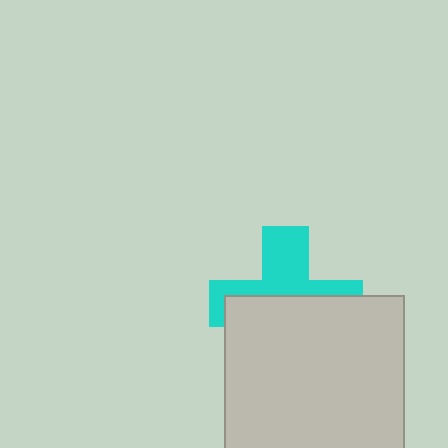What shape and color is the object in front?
The object in front is a light gray square.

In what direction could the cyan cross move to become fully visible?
The cyan cross could move up. That would shift it out from behind the light gray square entirely.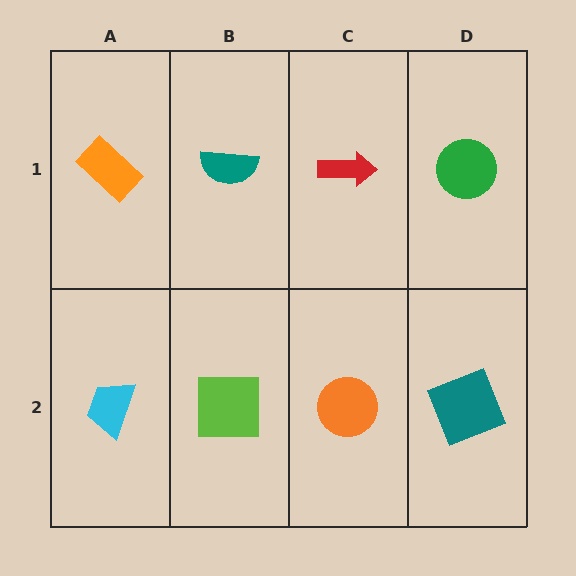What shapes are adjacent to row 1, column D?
A teal square (row 2, column D), a red arrow (row 1, column C).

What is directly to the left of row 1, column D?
A red arrow.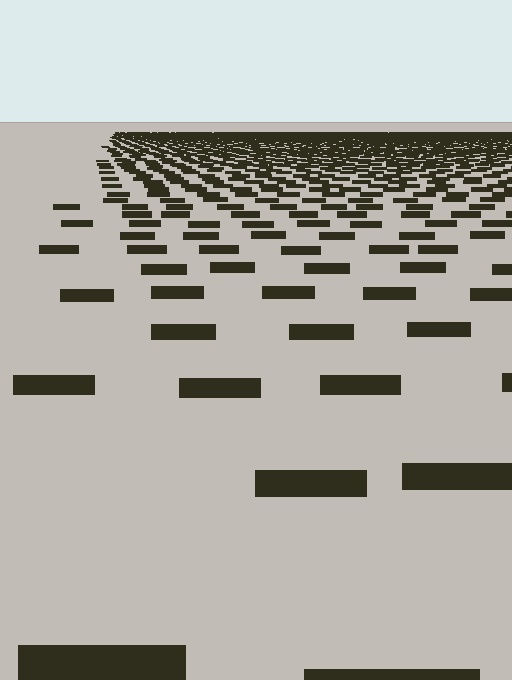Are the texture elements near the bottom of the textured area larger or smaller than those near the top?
Larger. Near the bottom, elements are closer to the viewer and appear at a bigger on-screen size.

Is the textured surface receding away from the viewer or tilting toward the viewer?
The surface is receding away from the viewer. Texture elements get smaller and denser toward the top.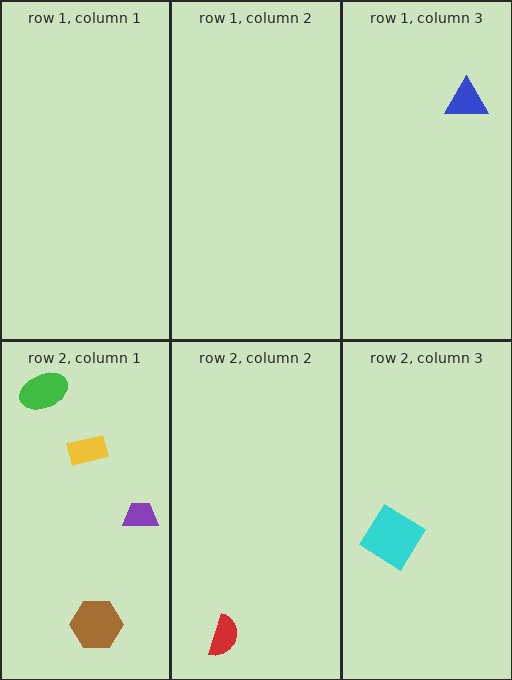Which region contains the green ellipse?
The row 2, column 1 region.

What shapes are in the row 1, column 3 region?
The blue triangle.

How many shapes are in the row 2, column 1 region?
4.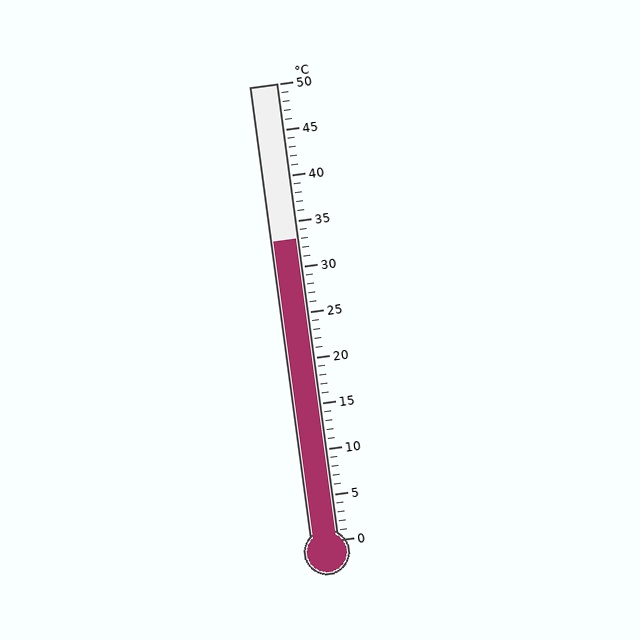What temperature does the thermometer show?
The thermometer shows approximately 33°C.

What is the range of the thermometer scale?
The thermometer scale ranges from 0°C to 50°C.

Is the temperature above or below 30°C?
The temperature is above 30°C.